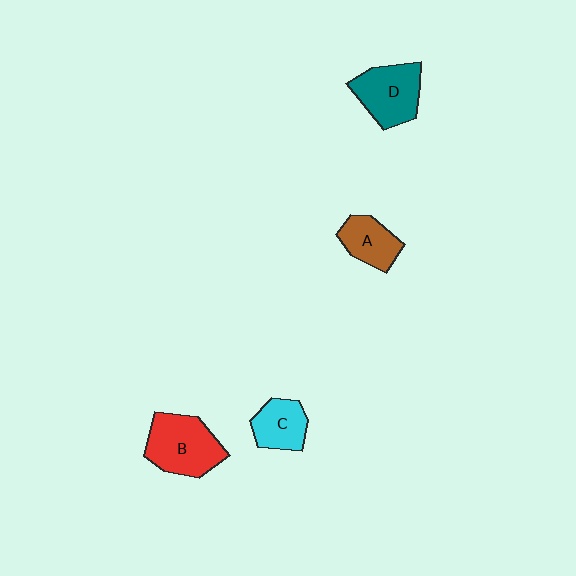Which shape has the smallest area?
Shape A (brown).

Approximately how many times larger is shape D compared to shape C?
Approximately 1.4 times.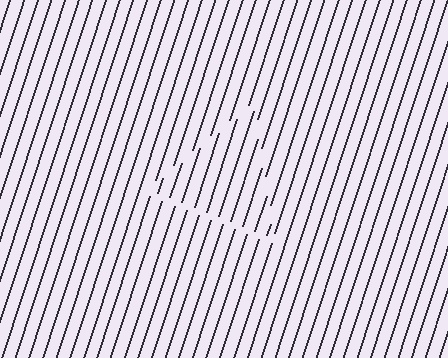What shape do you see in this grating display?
An illusory triangle. The interior of the shape contains the same grating, shifted by half a period — the contour is defined by the phase discontinuity where line-ends from the inner and outer gratings abut.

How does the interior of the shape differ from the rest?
The interior of the shape contains the same grating, shifted by half a period — the contour is defined by the phase discontinuity where line-ends from the inner and outer gratings abut.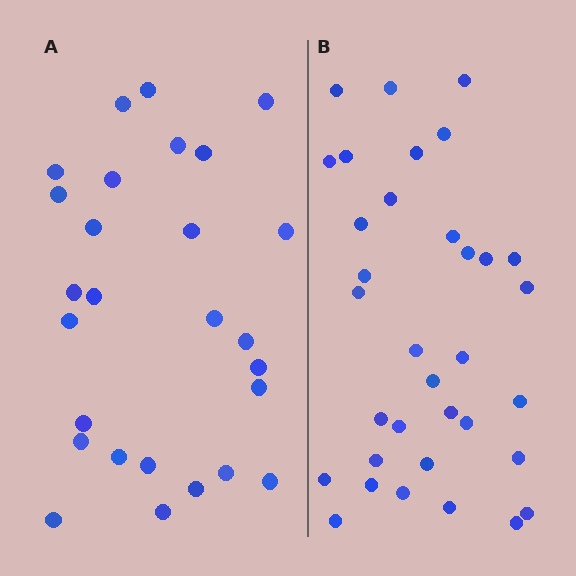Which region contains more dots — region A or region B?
Region B (the right region) has more dots.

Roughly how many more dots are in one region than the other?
Region B has roughly 8 or so more dots than region A.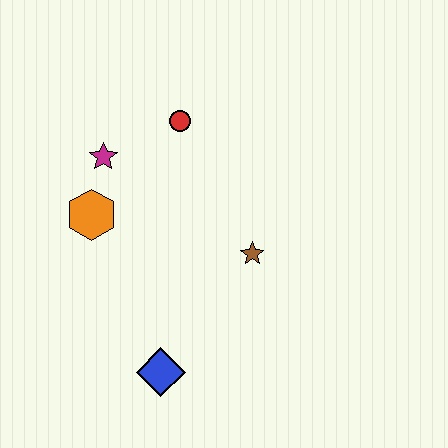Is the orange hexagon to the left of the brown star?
Yes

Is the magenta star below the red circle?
Yes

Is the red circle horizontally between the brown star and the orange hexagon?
Yes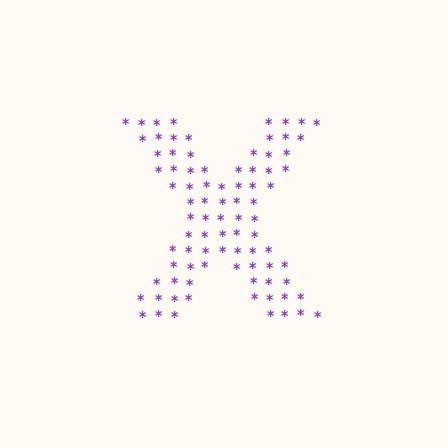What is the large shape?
The large shape is the letter X.